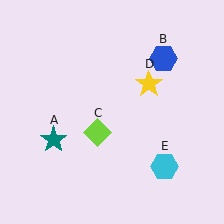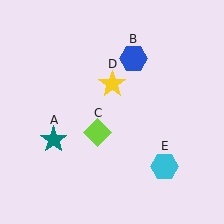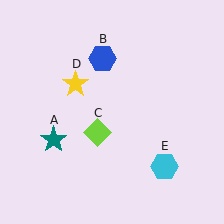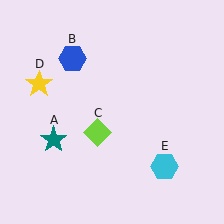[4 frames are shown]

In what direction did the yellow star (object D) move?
The yellow star (object D) moved left.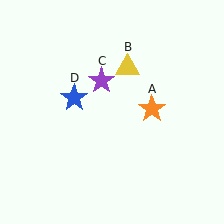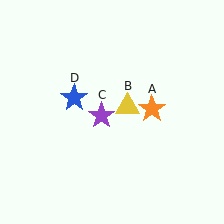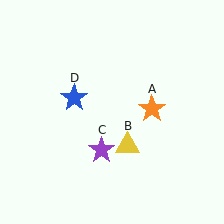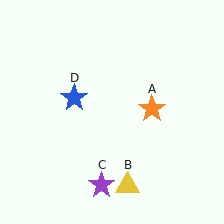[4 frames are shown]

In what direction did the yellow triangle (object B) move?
The yellow triangle (object B) moved down.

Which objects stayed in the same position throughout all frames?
Orange star (object A) and blue star (object D) remained stationary.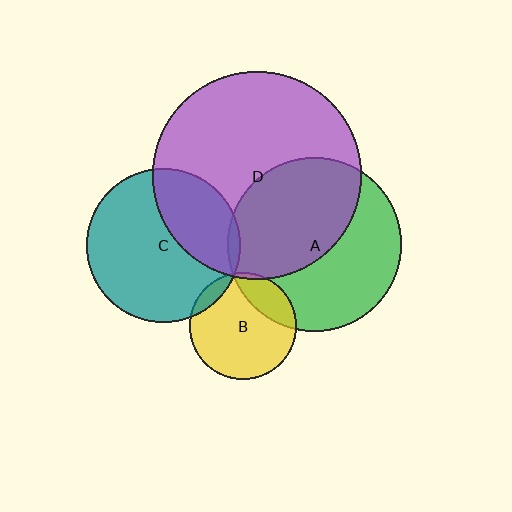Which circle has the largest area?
Circle D (purple).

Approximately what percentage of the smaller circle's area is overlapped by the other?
Approximately 5%.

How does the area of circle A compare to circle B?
Approximately 2.7 times.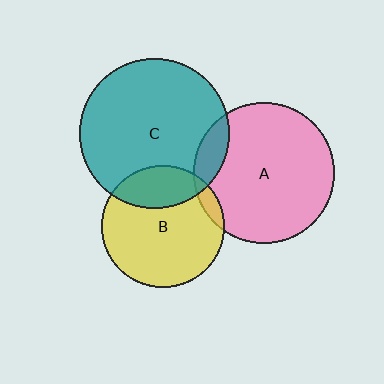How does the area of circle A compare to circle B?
Approximately 1.3 times.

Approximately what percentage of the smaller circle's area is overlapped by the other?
Approximately 5%.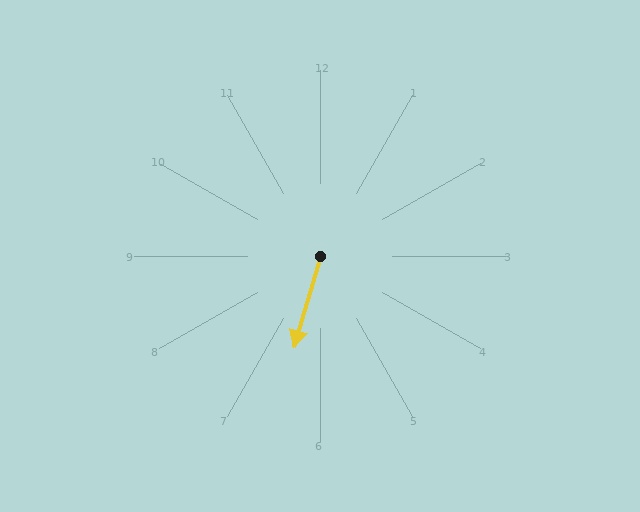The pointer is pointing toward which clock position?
Roughly 7 o'clock.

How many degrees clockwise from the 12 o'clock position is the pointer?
Approximately 196 degrees.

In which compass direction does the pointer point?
South.